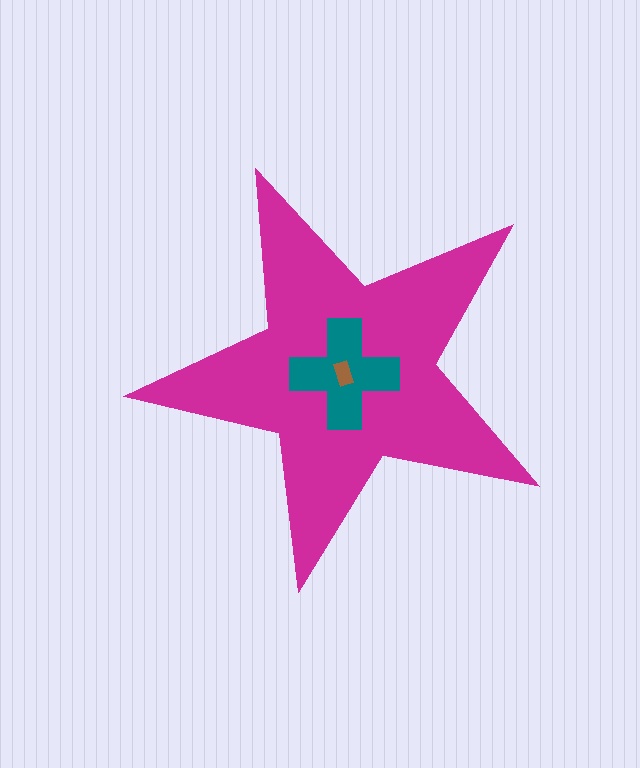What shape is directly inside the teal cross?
The brown rectangle.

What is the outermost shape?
The magenta star.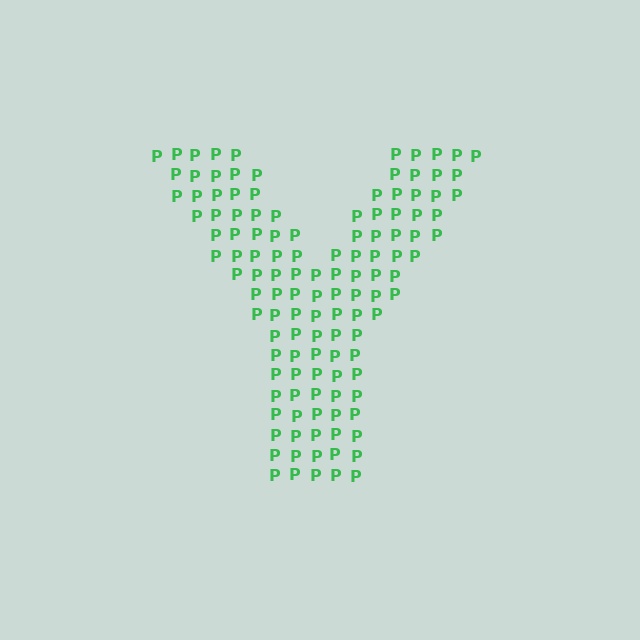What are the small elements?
The small elements are letter P's.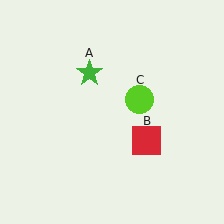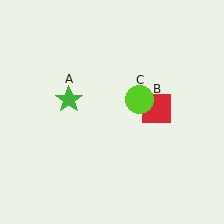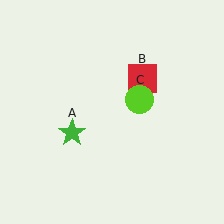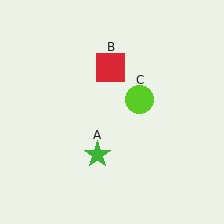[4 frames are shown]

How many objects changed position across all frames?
2 objects changed position: green star (object A), red square (object B).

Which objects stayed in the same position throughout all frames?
Lime circle (object C) remained stationary.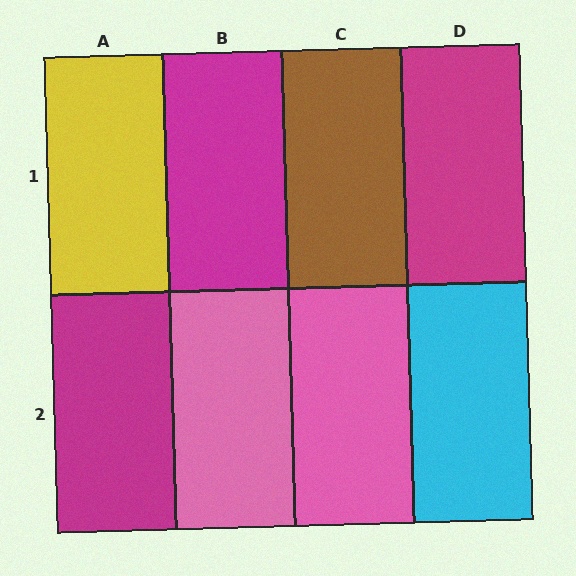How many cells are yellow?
1 cell is yellow.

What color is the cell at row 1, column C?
Brown.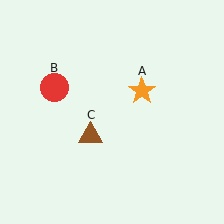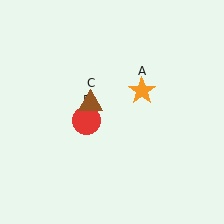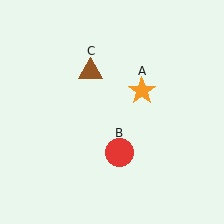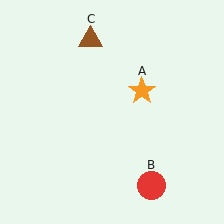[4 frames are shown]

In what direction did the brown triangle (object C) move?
The brown triangle (object C) moved up.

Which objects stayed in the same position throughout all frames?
Orange star (object A) remained stationary.